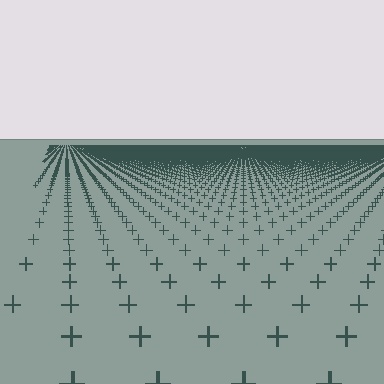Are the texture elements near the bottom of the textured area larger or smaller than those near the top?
Larger. Near the bottom, elements are closer to the viewer and appear at a bigger on-screen size.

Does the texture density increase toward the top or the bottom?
Density increases toward the top.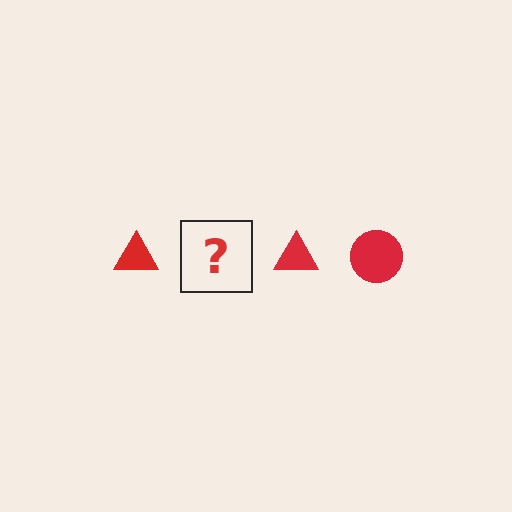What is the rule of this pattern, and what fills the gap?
The rule is that the pattern cycles through triangle, circle shapes in red. The gap should be filled with a red circle.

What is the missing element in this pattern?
The missing element is a red circle.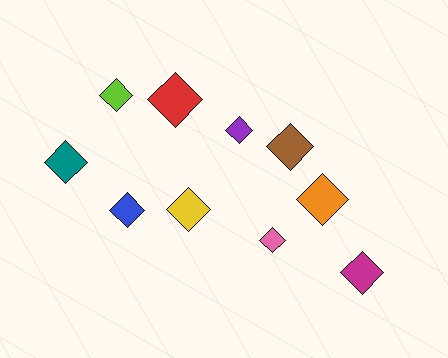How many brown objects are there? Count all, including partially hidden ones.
There is 1 brown object.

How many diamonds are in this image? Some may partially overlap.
There are 10 diamonds.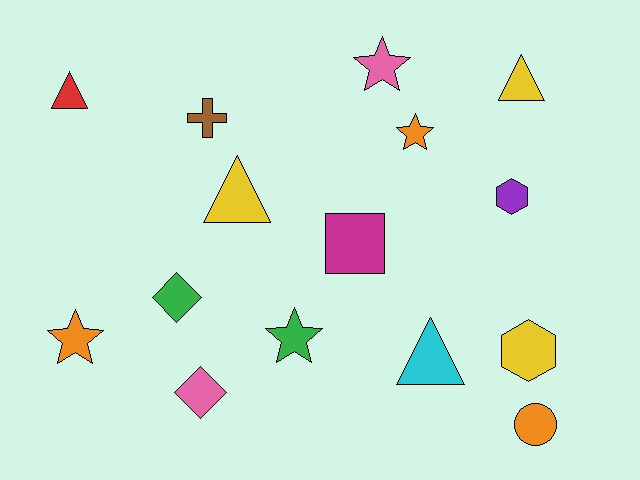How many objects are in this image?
There are 15 objects.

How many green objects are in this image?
There are 2 green objects.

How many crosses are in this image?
There is 1 cross.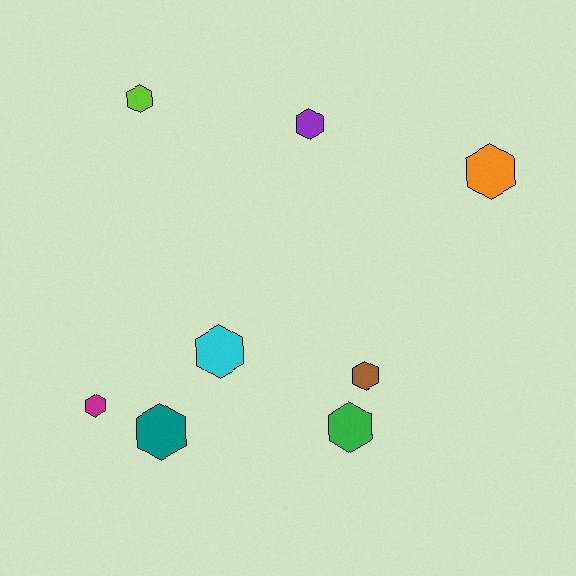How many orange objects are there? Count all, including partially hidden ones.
There is 1 orange object.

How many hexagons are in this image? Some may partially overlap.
There are 8 hexagons.